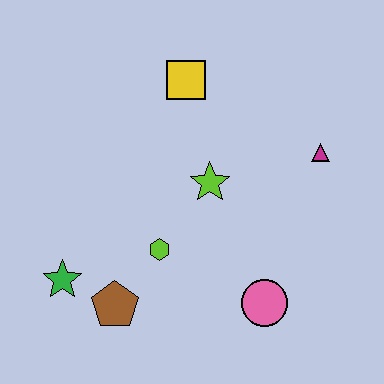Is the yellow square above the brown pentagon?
Yes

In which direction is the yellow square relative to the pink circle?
The yellow square is above the pink circle.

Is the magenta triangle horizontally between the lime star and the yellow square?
No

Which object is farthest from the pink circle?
The yellow square is farthest from the pink circle.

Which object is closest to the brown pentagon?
The green star is closest to the brown pentagon.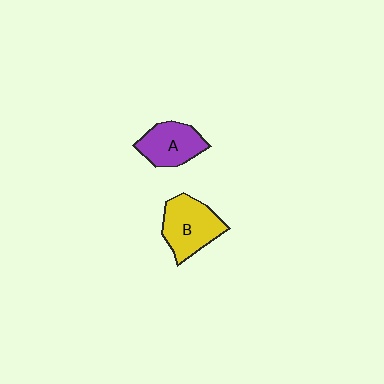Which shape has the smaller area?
Shape A (purple).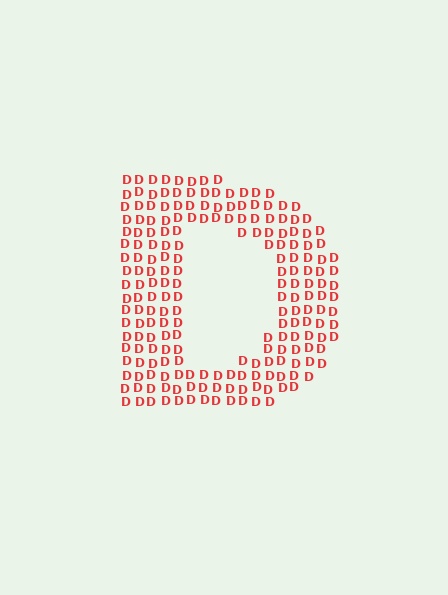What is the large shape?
The large shape is the letter D.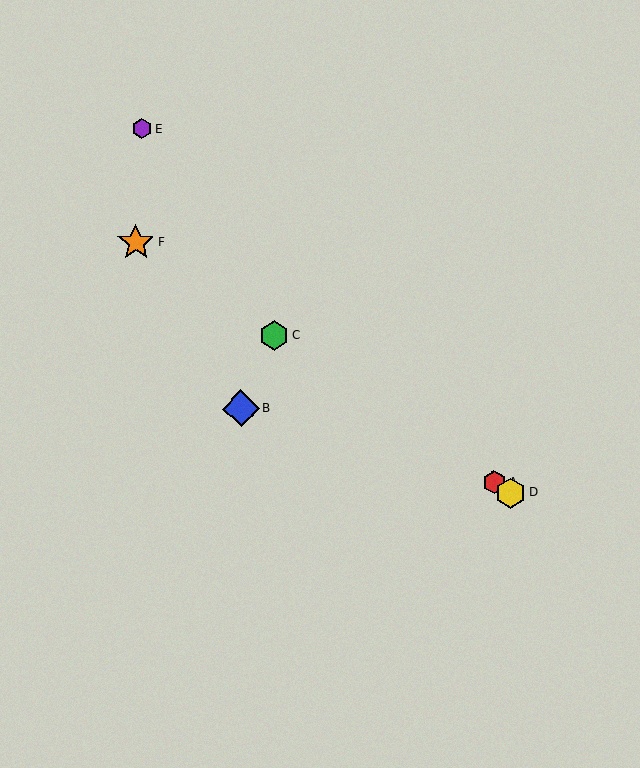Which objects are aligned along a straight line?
Objects A, C, D, F are aligned along a straight line.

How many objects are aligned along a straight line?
4 objects (A, C, D, F) are aligned along a straight line.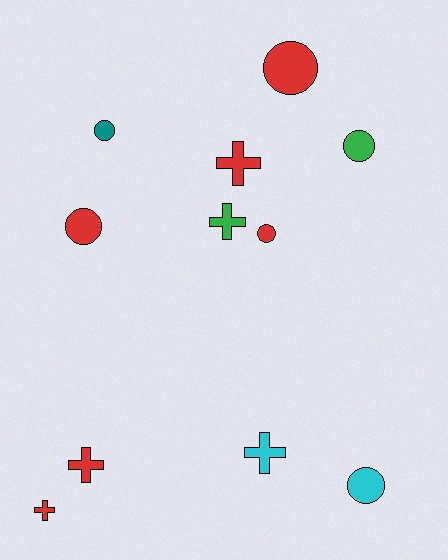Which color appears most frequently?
Red, with 6 objects.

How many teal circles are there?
There is 1 teal circle.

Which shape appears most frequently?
Circle, with 6 objects.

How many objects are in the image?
There are 11 objects.